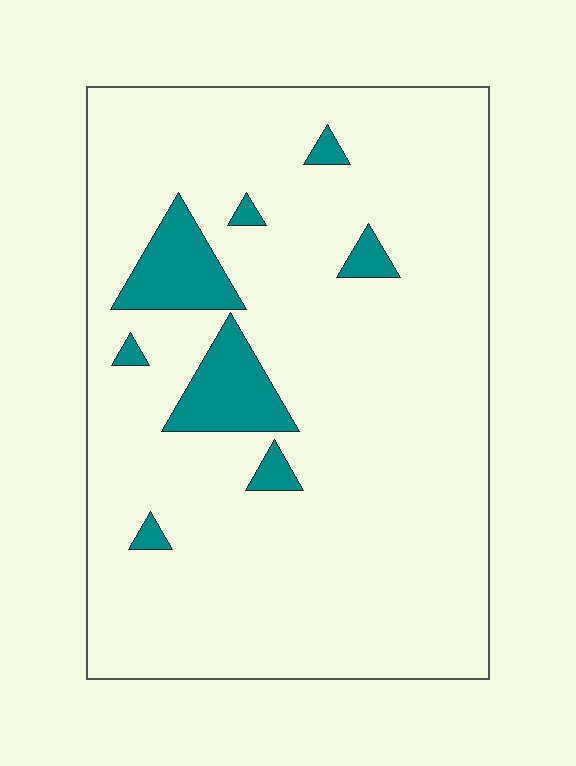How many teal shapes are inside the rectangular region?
8.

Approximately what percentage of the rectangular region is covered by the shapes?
Approximately 10%.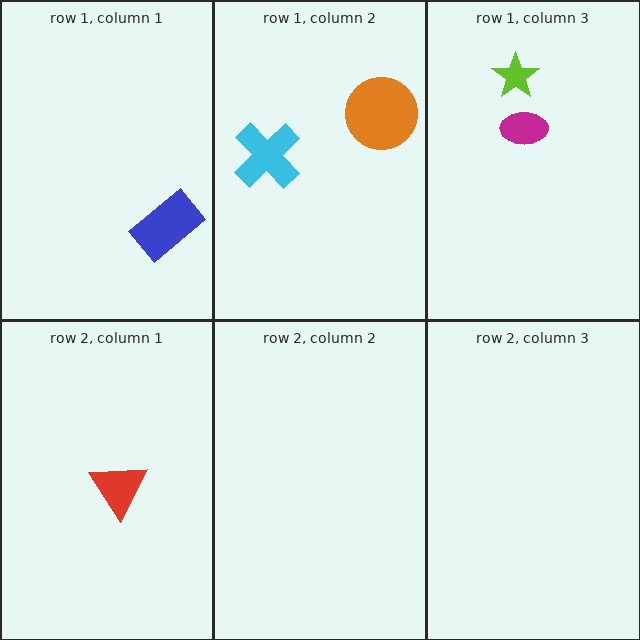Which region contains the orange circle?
The row 1, column 2 region.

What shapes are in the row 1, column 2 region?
The cyan cross, the orange circle.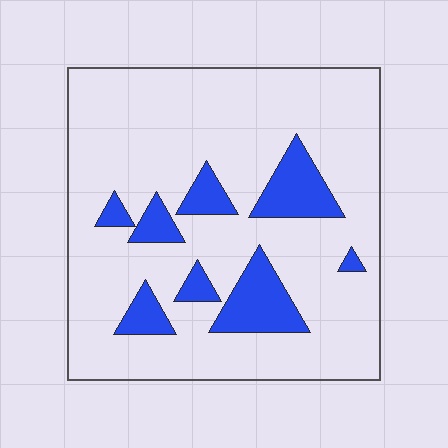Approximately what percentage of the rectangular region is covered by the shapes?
Approximately 15%.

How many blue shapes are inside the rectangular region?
8.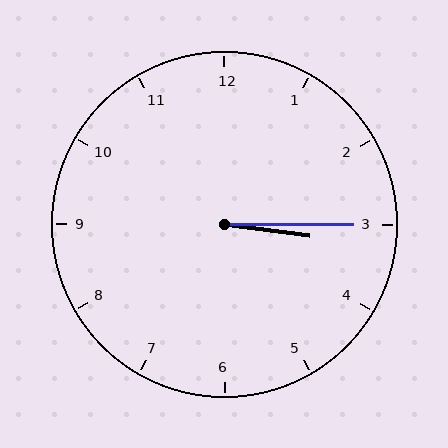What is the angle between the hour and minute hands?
Approximately 8 degrees.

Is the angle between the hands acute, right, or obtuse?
It is acute.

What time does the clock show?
3:15.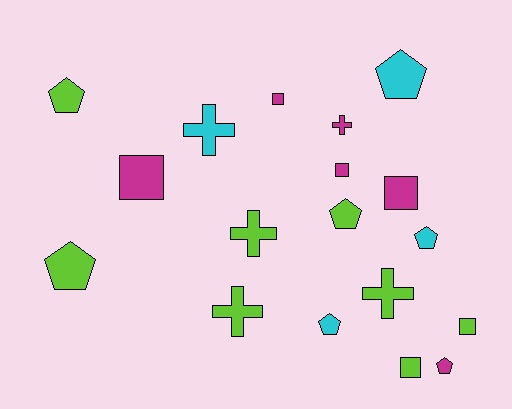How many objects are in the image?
There are 18 objects.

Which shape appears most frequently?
Pentagon, with 7 objects.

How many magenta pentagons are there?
There is 1 magenta pentagon.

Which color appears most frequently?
Lime, with 8 objects.